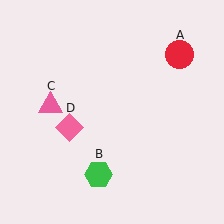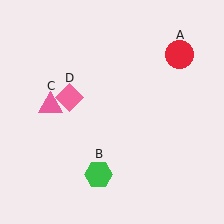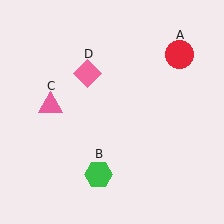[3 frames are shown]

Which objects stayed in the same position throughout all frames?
Red circle (object A) and green hexagon (object B) and pink triangle (object C) remained stationary.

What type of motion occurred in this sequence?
The pink diamond (object D) rotated clockwise around the center of the scene.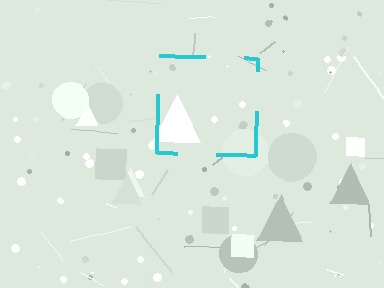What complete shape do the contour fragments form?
The contour fragments form a square.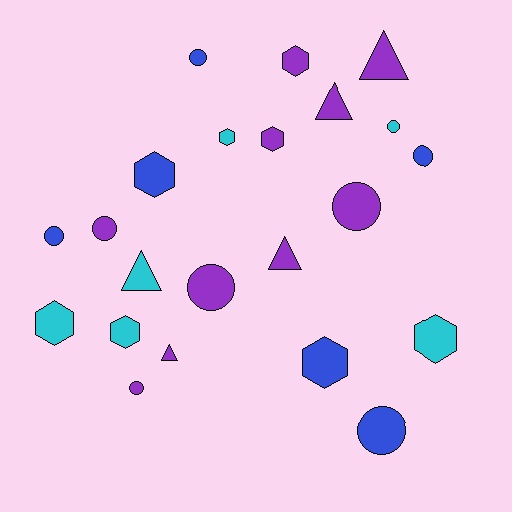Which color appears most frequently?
Purple, with 10 objects.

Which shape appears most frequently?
Circle, with 9 objects.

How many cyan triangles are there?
There is 1 cyan triangle.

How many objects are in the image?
There are 22 objects.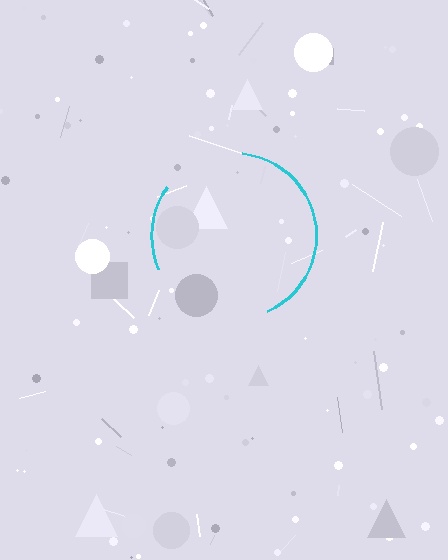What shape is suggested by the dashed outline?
The dashed outline suggests a circle.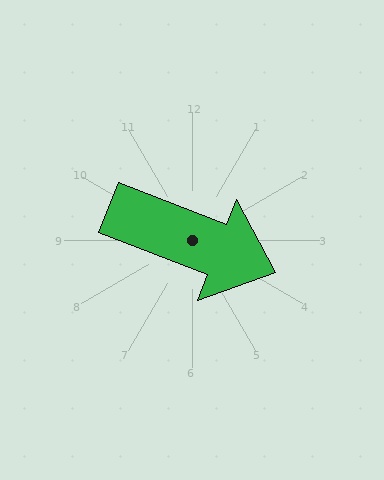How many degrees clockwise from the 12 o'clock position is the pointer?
Approximately 111 degrees.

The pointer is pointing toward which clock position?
Roughly 4 o'clock.